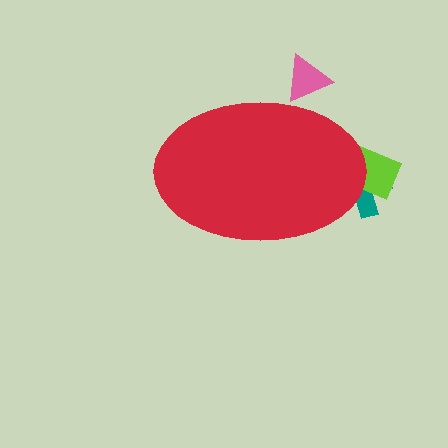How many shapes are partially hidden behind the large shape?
3 shapes are partially hidden.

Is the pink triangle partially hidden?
Yes, the pink triangle is partially hidden behind the red ellipse.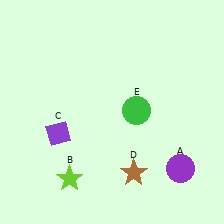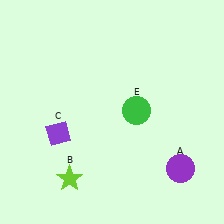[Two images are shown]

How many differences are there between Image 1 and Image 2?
There is 1 difference between the two images.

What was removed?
The brown star (D) was removed in Image 2.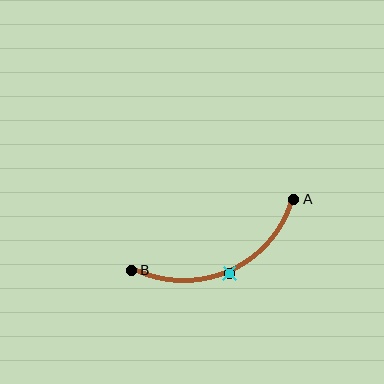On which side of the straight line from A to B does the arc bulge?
The arc bulges below the straight line connecting A and B.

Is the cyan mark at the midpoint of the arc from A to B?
Yes. The cyan mark lies on the arc at equal arc-length from both A and B — it is the arc midpoint.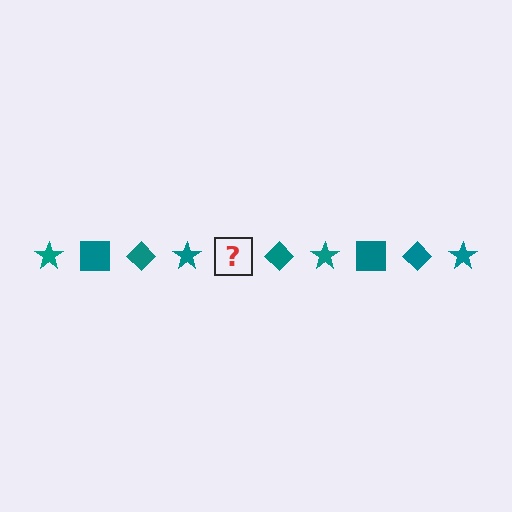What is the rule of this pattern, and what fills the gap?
The rule is that the pattern cycles through star, square, diamond shapes in teal. The gap should be filled with a teal square.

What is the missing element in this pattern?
The missing element is a teal square.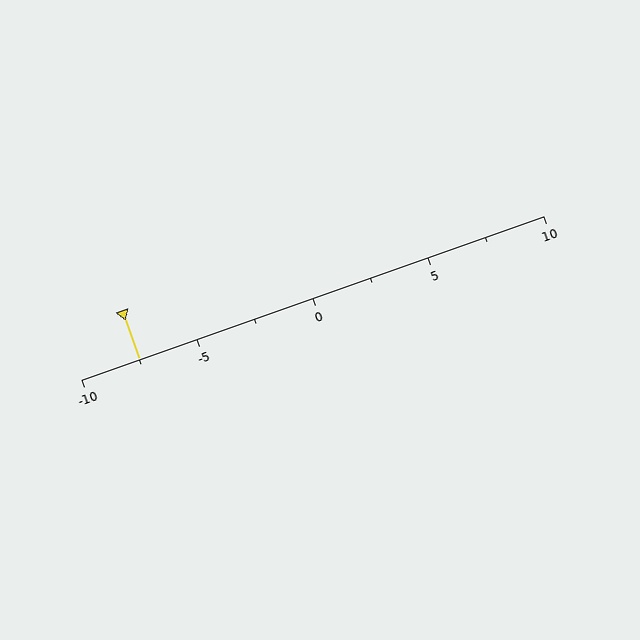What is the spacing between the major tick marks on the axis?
The major ticks are spaced 5 apart.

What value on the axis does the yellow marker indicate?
The marker indicates approximately -7.5.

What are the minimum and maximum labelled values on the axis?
The axis runs from -10 to 10.